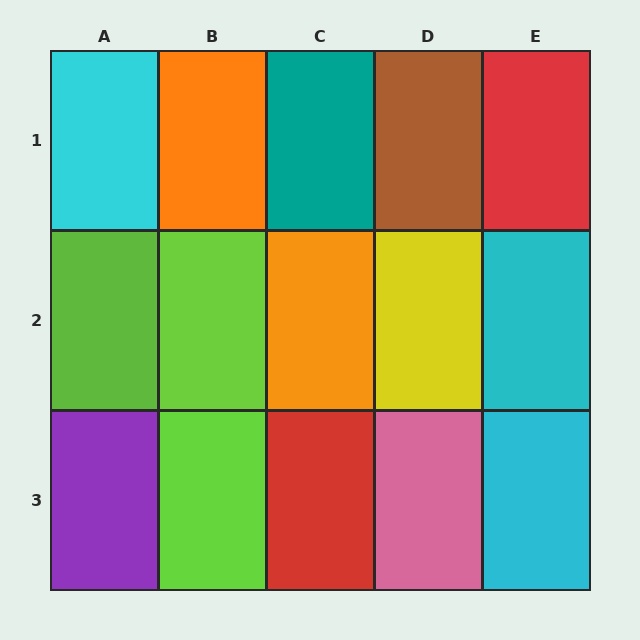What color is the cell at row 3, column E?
Cyan.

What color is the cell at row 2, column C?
Orange.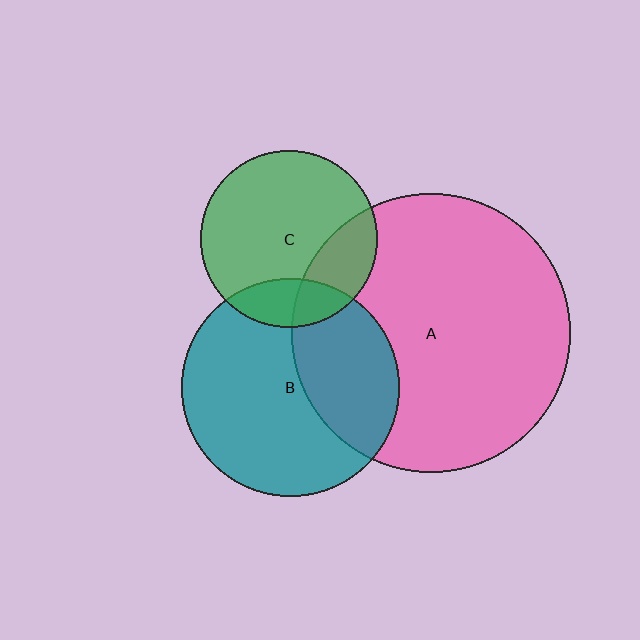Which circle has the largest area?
Circle A (pink).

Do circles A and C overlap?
Yes.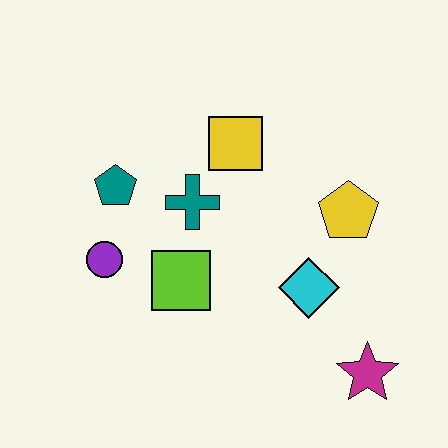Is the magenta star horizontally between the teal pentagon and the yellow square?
No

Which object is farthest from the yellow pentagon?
The purple circle is farthest from the yellow pentagon.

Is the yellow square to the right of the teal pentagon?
Yes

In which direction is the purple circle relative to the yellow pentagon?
The purple circle is to the left of the yellow pentagon.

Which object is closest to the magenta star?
The cyan diamond is closest to the magenta star.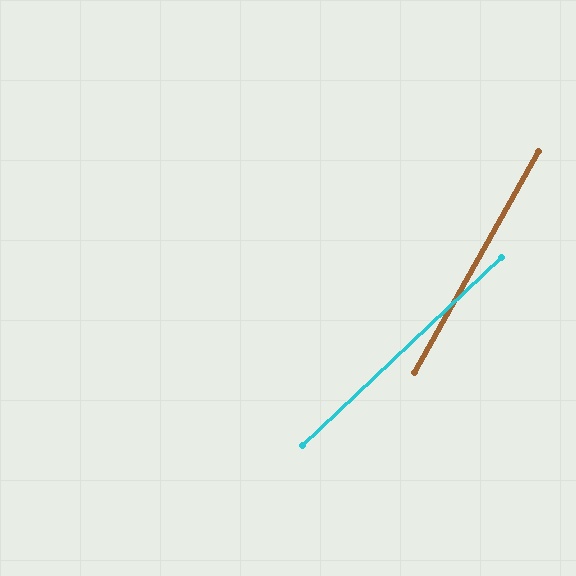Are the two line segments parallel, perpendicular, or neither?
Neither parallel nor perpendicular — they differ by about 17°.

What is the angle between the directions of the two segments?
Approximately 17 degrees.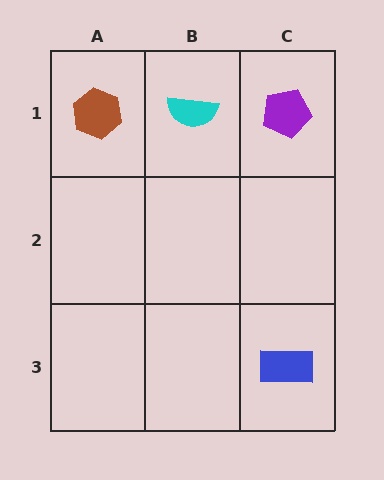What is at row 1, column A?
A brown hexagon.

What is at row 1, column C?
A purple pentagon.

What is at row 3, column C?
A blue rectangle.